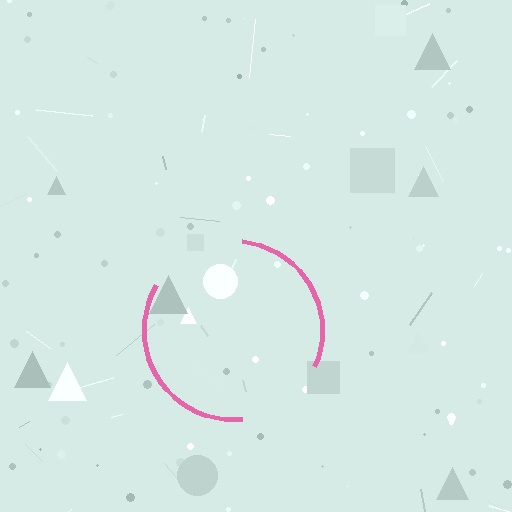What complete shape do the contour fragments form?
The contour fragments form a circle.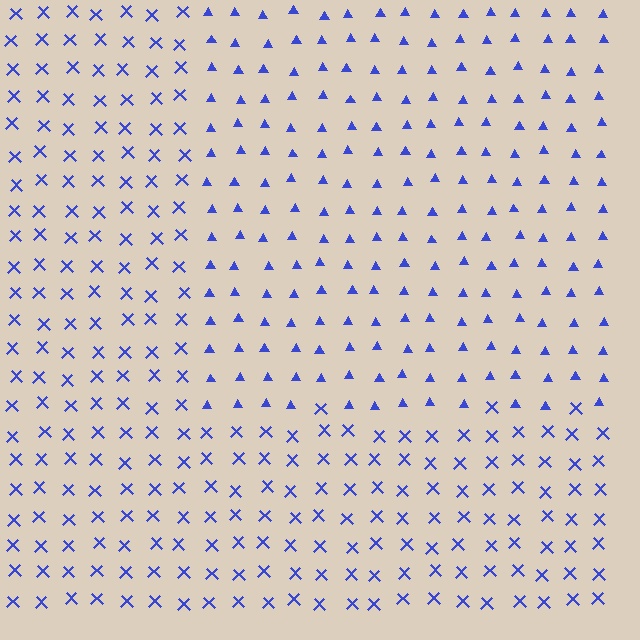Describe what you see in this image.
The image is filled with small blue elements arranged in a uniform grid. A rectangle-shaped region contains triangles, while the surrounding area contains X marks. The boundary is defined purely by the change in element shape.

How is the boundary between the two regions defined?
The boundary is defined by a change in element shape: triangles inside vs. X marks outside. All elements share the same color and spacing.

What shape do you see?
I see a rectangle.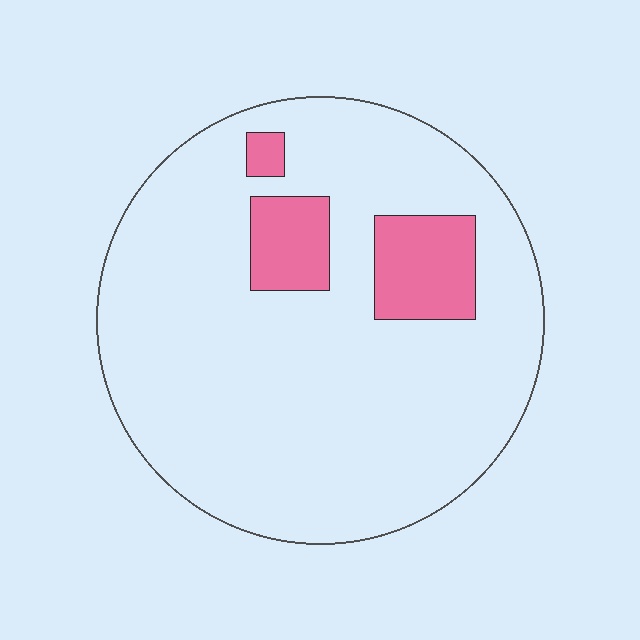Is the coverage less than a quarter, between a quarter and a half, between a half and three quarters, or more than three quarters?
Less than a quarter.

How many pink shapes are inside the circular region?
3.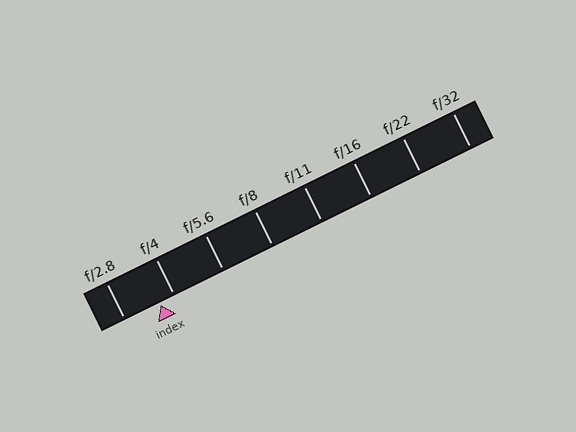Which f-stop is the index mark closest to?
The index mark is closest to f/4.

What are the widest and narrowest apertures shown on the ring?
The widest aperture shown is f/2.8 and the narrowest is f/32.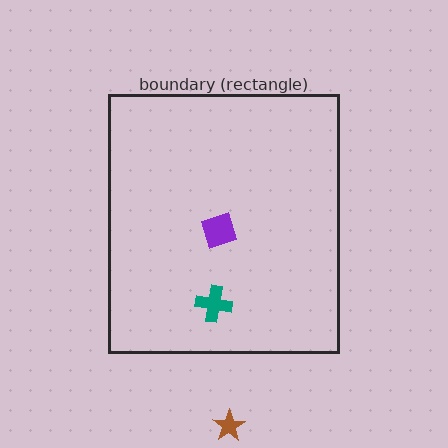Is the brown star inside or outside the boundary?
Outside.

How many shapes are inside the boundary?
2 inside, 1 outside.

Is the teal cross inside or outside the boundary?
Inside.